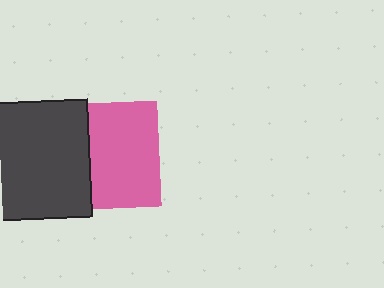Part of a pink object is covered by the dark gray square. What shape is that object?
It is a square.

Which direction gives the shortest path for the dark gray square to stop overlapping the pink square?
Moving left gives the shortest separation.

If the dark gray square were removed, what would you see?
You would see the complete pink square.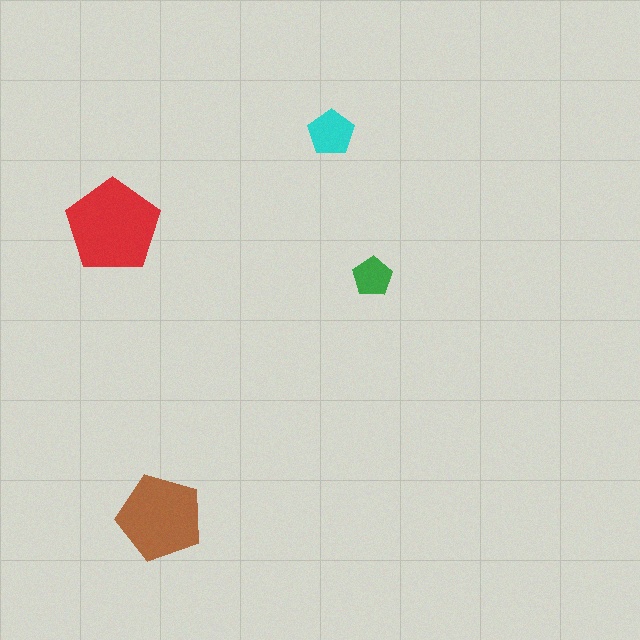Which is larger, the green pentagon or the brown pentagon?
The brown one.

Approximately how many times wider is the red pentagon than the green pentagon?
About 2.5 times wider.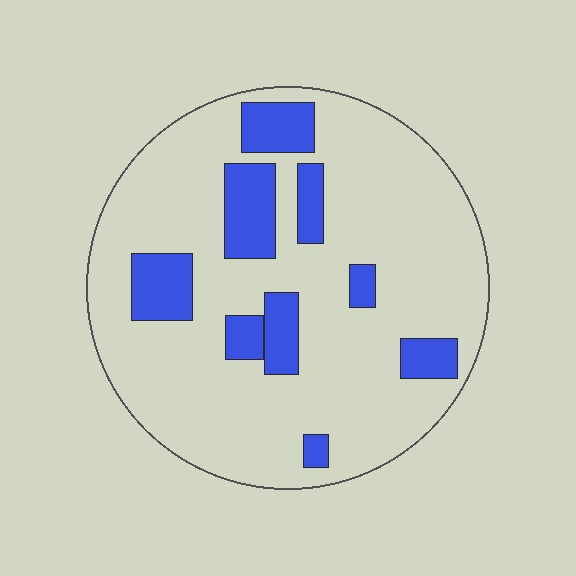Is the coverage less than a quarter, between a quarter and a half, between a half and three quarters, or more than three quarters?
Less than a quarter.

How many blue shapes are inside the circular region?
9.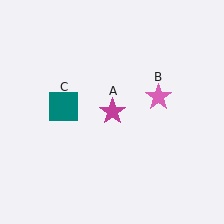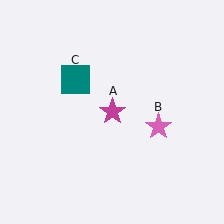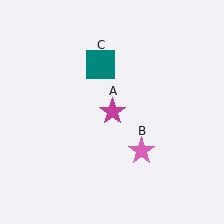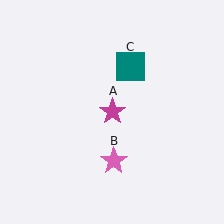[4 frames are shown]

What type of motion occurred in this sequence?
The pink star (object B), teal square (object C) rotated clockwise around the center of the scene.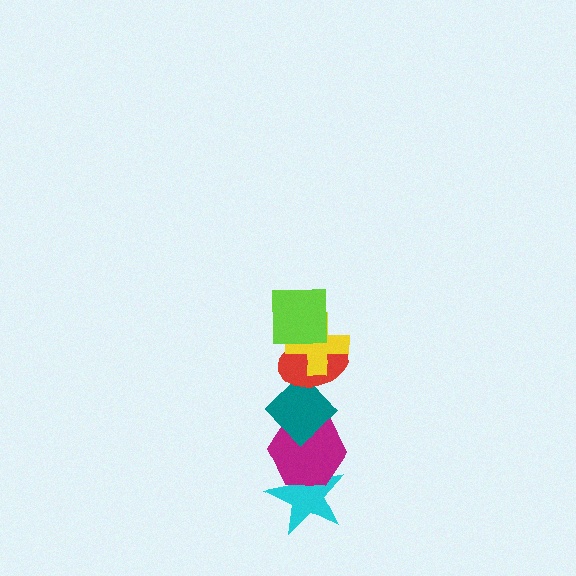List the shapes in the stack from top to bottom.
From top to bottom: the lime square, the yellow cross, the red ellipse, the teal diamond, the magenta hexagon, the cyan star.